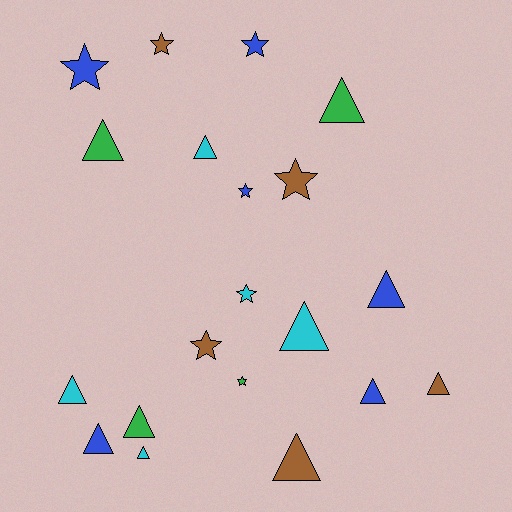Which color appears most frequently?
Blue, with 6 objects.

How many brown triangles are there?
There are 2 brown triangles.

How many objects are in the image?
There are 20 objects.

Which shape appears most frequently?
Triangle, with 12 objects.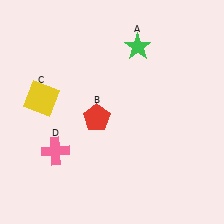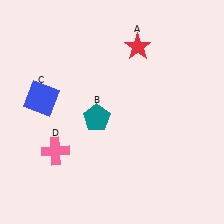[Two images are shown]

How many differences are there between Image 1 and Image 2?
There are 3 differences between the two images.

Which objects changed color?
A changed from green to red. B changed from red to teal. C changed from yellow to blue.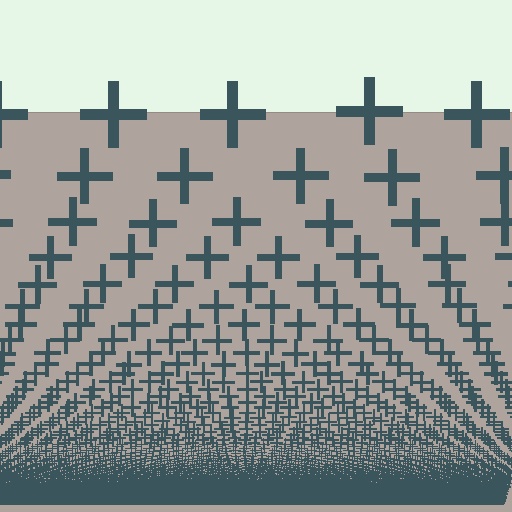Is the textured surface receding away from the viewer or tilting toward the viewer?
The surface appears to tilt toward the viewer. Texture elements get larger and sparser toward the top.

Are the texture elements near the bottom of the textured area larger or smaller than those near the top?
Smaller. The gradient is inverted — elements near the bottom are smaller and denser.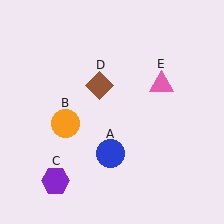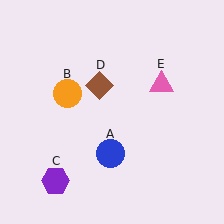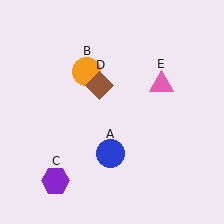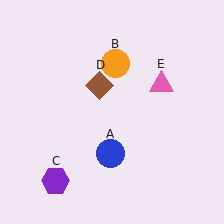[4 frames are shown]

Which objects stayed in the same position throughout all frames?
Blue circle (object A) and purple hexagon (object C) and brown diamond (object D) and pink triangle (object E) remained stationary.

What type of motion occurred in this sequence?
The orange circle (object B) rotated clockwise around the center of the scene.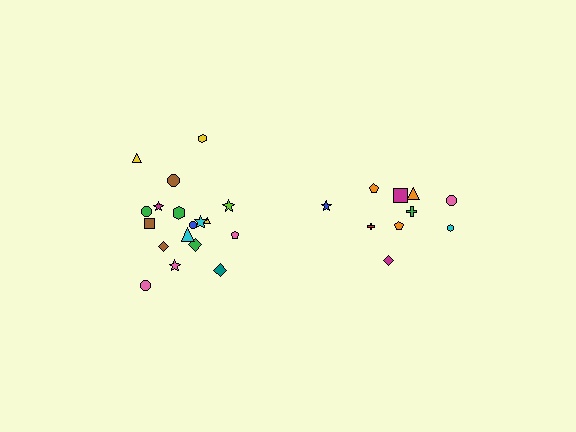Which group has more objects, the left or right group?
The left group.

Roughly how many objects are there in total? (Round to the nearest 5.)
Roughly 30 objects in total.